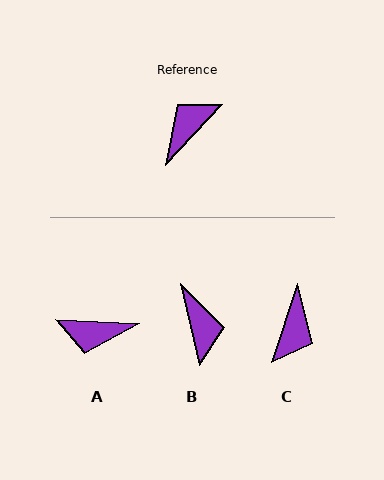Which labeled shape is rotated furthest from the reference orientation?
C, about 155 degrees away.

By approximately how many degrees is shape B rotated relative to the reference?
Approximately 124 degrees clockwise.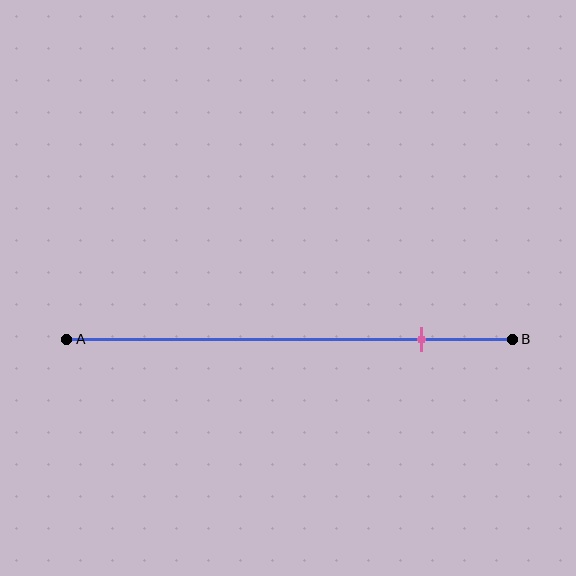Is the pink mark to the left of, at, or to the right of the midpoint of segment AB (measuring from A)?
The pink mark is to the right of the midpoint of segment AB.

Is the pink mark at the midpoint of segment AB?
No, the mark is at about 80% from A, not at the 50% midpoint.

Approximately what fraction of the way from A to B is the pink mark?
The pink mark is approximately 80% of the way from A to B.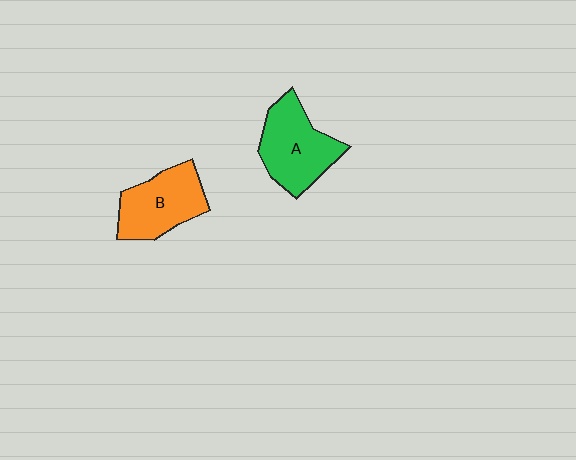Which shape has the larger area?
Shape A (green).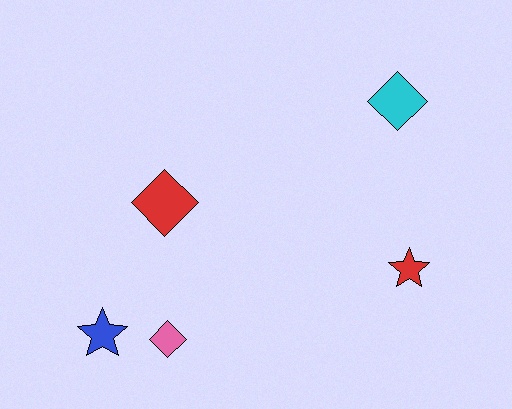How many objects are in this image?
There are 5 objects.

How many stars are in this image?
There are 2 stars.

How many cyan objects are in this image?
There is 1 cyan object.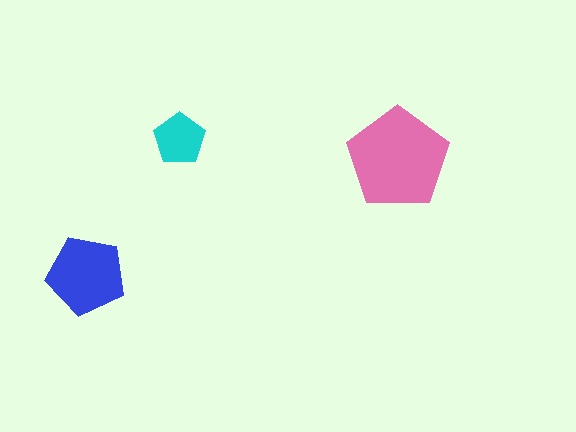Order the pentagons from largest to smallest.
the pink one, the blue one, the cyan one.